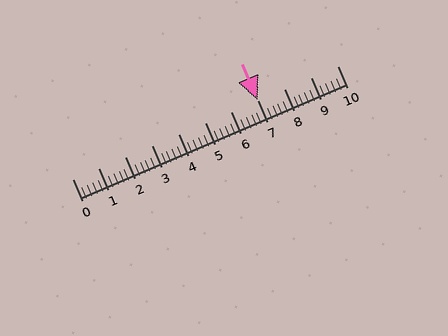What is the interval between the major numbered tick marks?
The major tick marks are spaced 1 units apart.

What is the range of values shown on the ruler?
The ruler shows values from 0 to 10.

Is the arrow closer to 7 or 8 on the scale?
The arrow is closer to 7.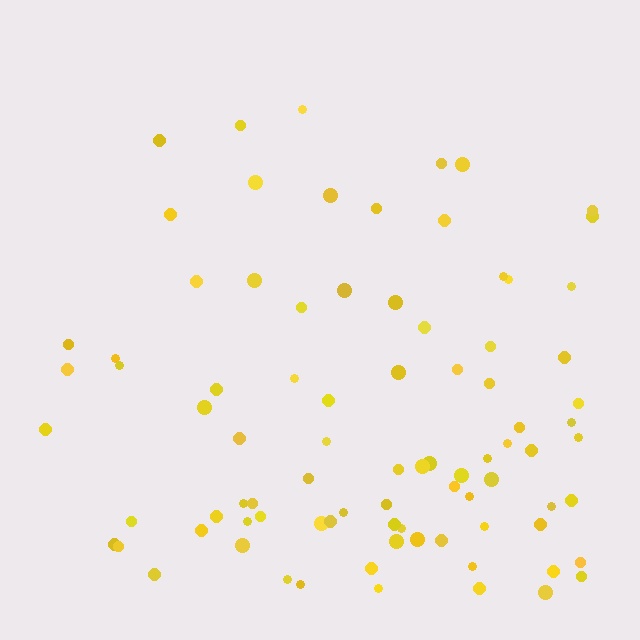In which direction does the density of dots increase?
From top to bottom, with the bottom side densest.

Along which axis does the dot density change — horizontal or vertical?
Vertical.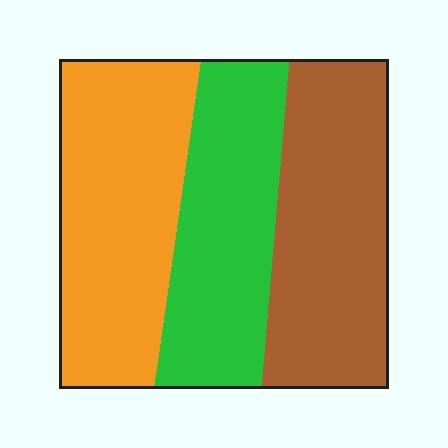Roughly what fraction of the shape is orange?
Orange covers 36% of the shape.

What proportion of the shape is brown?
Brown takes up about one third (1/3) of the shape.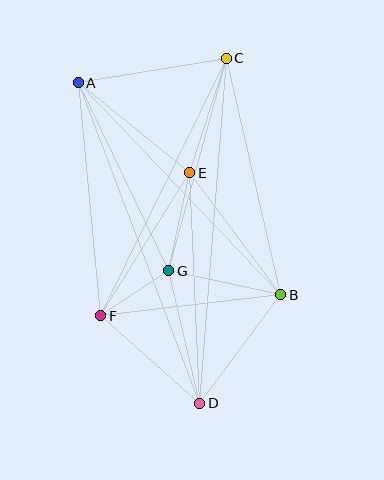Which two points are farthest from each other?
Points C and D are farthest from each other.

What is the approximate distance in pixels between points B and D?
The distance between B and D is approximately 136 pixels.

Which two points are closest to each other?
Points F and G are closest to each other.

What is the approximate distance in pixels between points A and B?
The distance between A and B is approximately 293 pixels.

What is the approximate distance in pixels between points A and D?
The distance between A and D is approximately 343 pixels.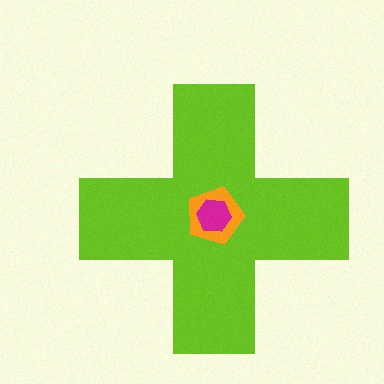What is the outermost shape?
The lime cross.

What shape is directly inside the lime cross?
The orange pentagon.